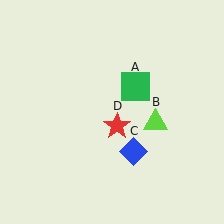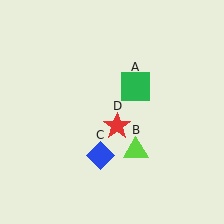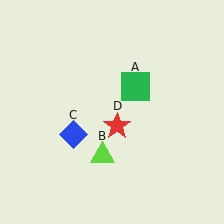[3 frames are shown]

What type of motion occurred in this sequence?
The lime triangle (object B), blue diamond (object C) rotated clockwise around the center of the scene.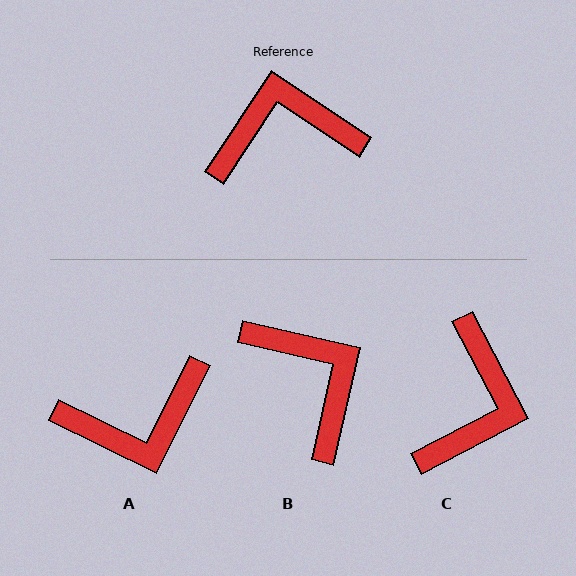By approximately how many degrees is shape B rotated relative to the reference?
Approximately 69 degrees clockwise.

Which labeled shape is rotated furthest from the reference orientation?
A, about 173 degrees away.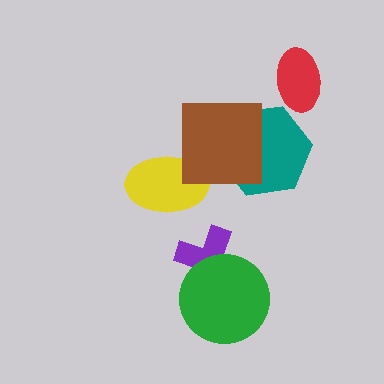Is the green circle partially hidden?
No, no other shape covers it.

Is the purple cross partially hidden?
Yes, it is partially covered by another shape.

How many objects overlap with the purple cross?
1 object overlaps with the purple cross.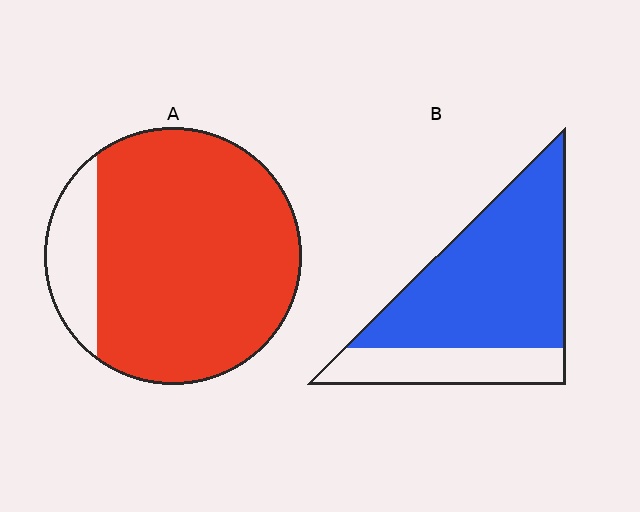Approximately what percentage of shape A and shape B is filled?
A is approximately 85% and B is approximately 75%.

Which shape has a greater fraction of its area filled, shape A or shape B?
Shape A.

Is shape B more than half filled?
Yes.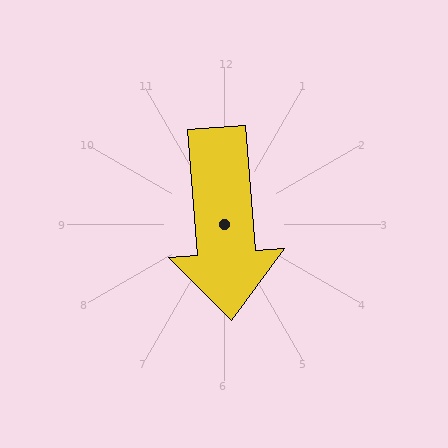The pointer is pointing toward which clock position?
Roughly 6 o'clock.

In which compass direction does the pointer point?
South.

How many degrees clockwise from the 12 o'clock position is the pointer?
Approximately 176 degrees.